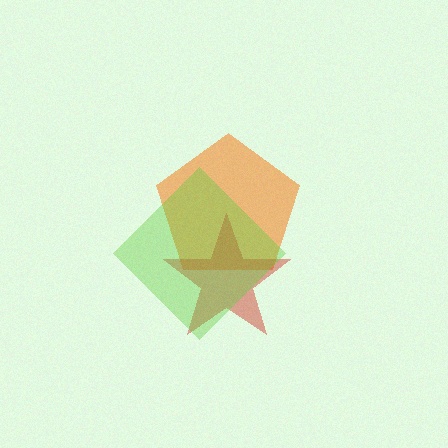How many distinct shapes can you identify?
There are 3 distinct shapes: an orange pentagon, a red star, a lime diamond.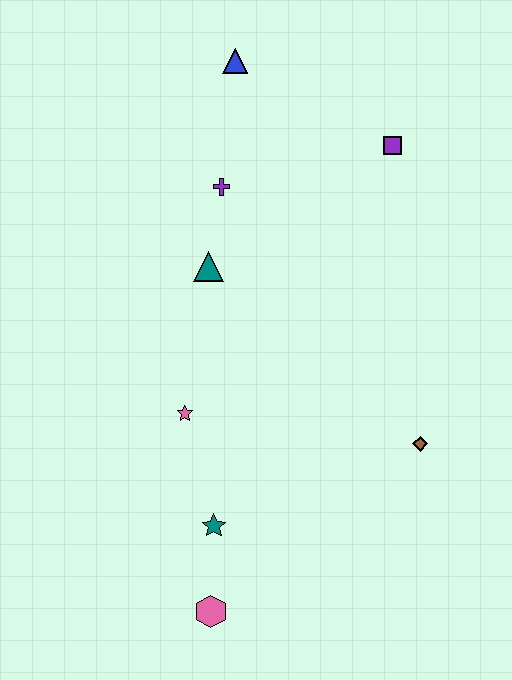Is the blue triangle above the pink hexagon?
Yes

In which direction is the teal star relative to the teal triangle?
The teal star is below the teal triangle.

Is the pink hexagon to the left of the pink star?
No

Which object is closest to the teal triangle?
The purple cross is closest to the teal triangle.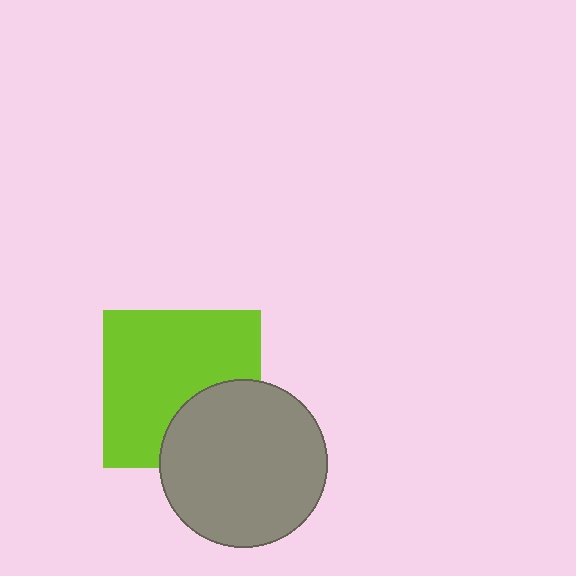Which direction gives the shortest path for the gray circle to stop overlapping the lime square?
Moving toward the lower-right gives the shortest separation.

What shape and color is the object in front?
The object in front is a gray circle.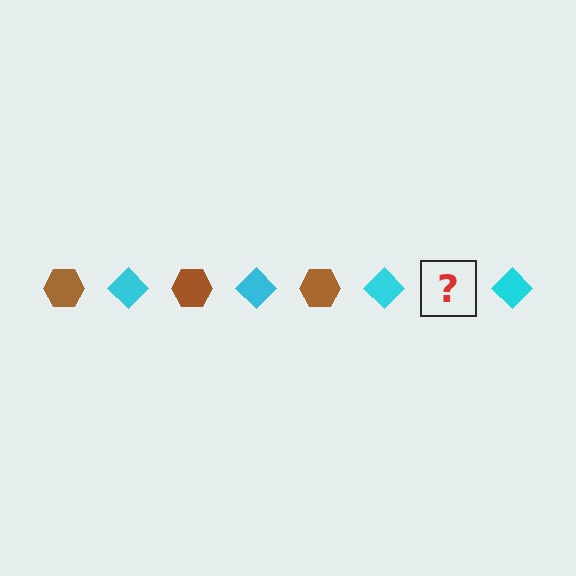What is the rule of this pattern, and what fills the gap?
The rule is that the pattern alternates between brown hexagon and cyan diamond. The gap should be filled with a brown hexagon.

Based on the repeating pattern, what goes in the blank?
The blank should be a brown hexagon.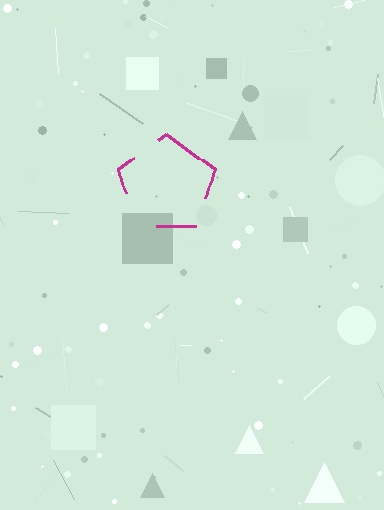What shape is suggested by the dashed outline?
The dashed outline suggests a pentagon.